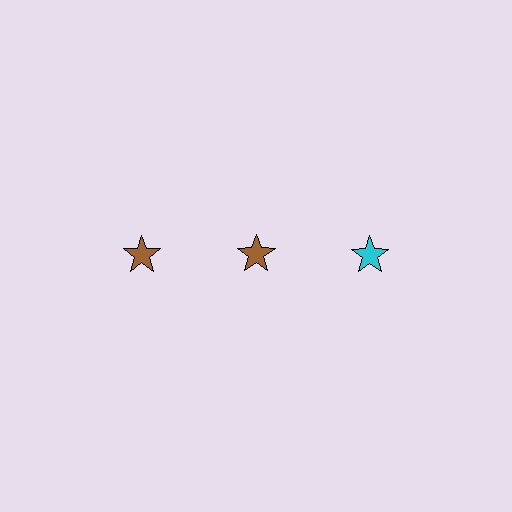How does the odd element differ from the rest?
It has a different color: cyan instead of brown.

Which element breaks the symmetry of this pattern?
The cyan star in the top row, center column breaks the symmetry. All other shapes are brown stars.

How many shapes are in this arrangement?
There are 3 shapes arranged in a grid pattern.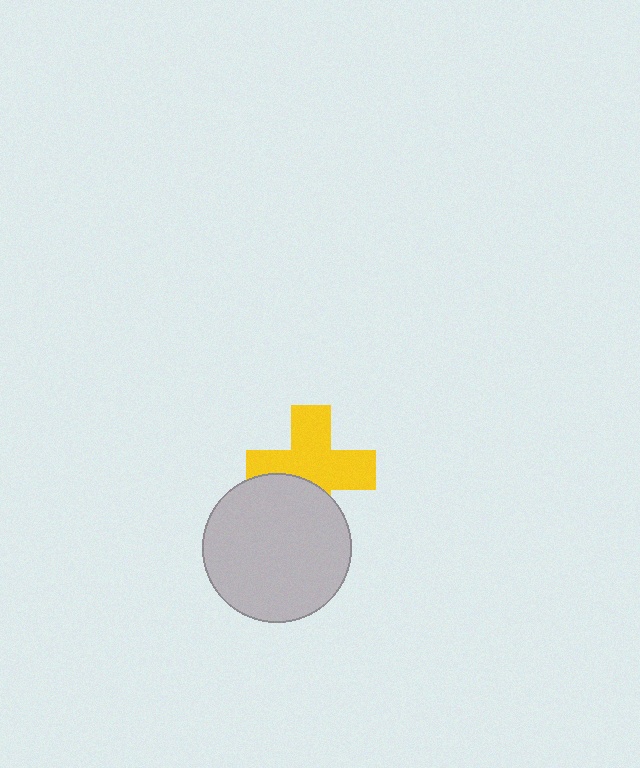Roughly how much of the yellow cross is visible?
Most of it is visible (roughly 68%).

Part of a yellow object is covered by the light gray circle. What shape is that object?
It is a cross.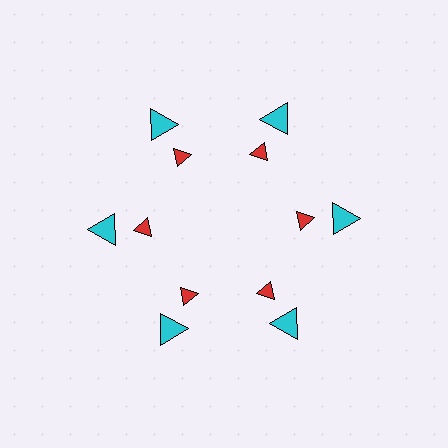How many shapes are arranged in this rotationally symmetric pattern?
There are 12 shapes, arranged in 6 groups of 2.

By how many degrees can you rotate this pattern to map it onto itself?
The pattern maps onto itself every 60 degrees of rotation.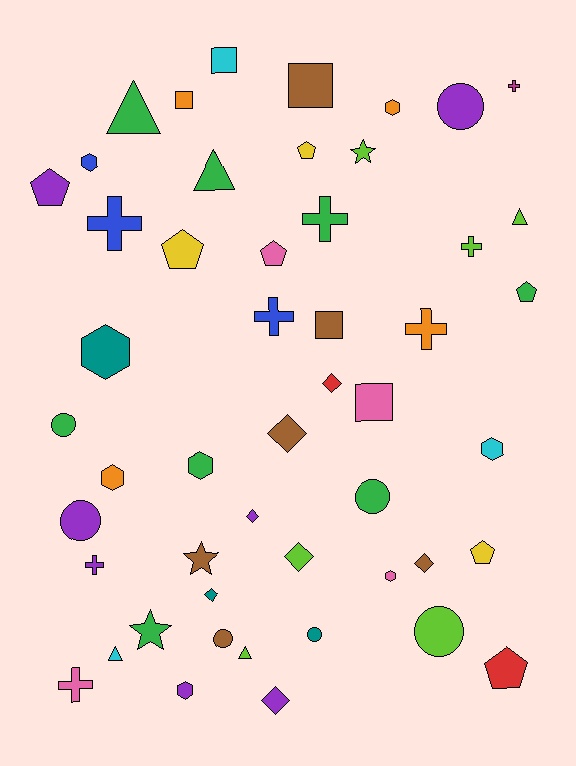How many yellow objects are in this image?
There are 3 yellow objects.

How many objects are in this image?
There are 50 objects.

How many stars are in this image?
There are 3 stars.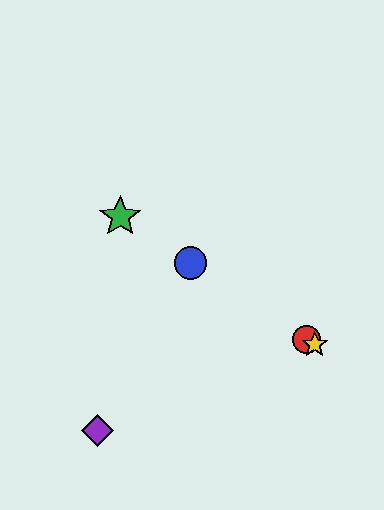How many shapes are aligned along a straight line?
4 shapes (the red circle, the blue circle, the green star, the yellow star) are aligned along a straight line.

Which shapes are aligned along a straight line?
The red circle, the blue circle, the green star, the yellow star are aligned along a straight line.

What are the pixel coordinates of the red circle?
The red circle is at (306, 339).